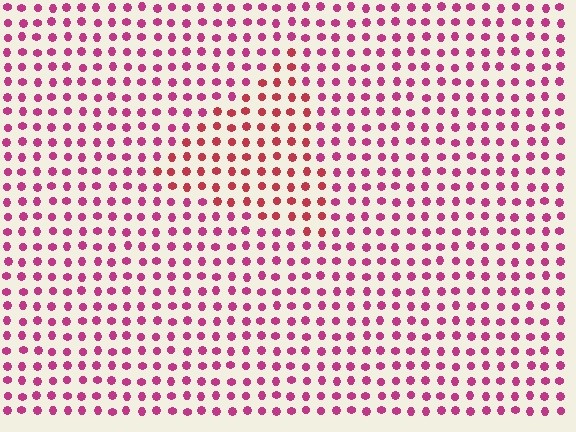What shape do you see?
I see a triangle.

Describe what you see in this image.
The image is filled with small magenta elements in a uniform arrangement. A triangle-shaped region is visible where the elements are tinted to a slightly different hue, forming a subtle color boundary.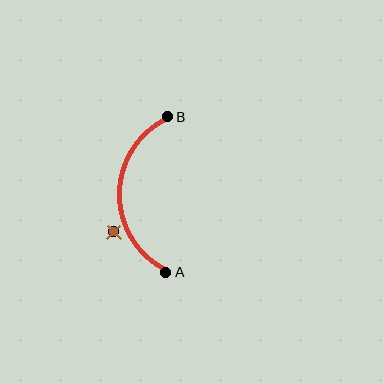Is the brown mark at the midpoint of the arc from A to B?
No — the brown mark does not lie on the arc at all. It sits slightly outside the curve.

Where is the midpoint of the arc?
The arc midpoint is the point on the curve farthest from the straight line joining A and B. It sits to the left of that line.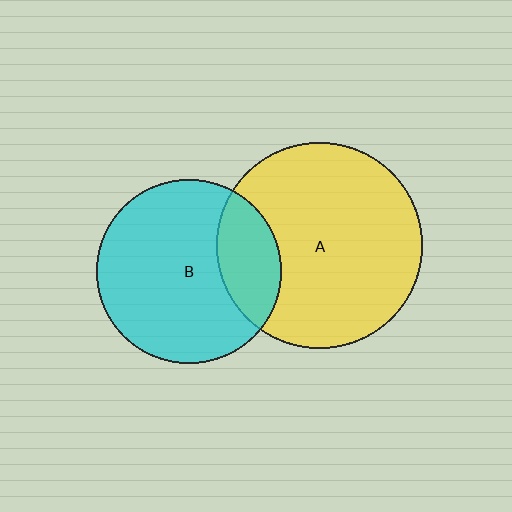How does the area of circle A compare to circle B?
Approximately 1.2 times.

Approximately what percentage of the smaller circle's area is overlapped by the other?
Approximately 25%.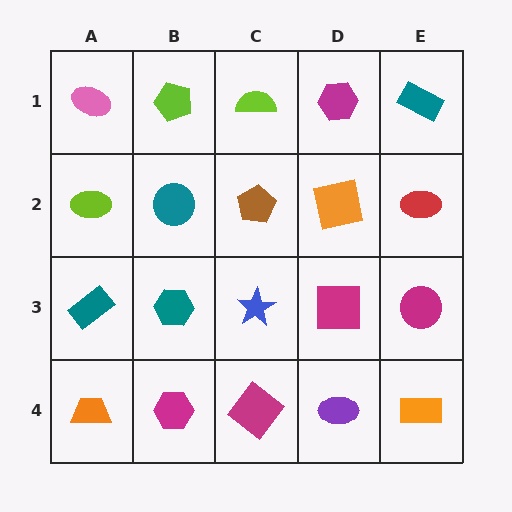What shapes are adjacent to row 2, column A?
A pink ellipse (row 1, column A), a teal rectangle (row 3, column A), a teal circle (row 2, column B).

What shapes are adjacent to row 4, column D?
A magenta square (row 3, column D), a magenta diamond (row 4, column C), an orange rectangle (row 4, column E).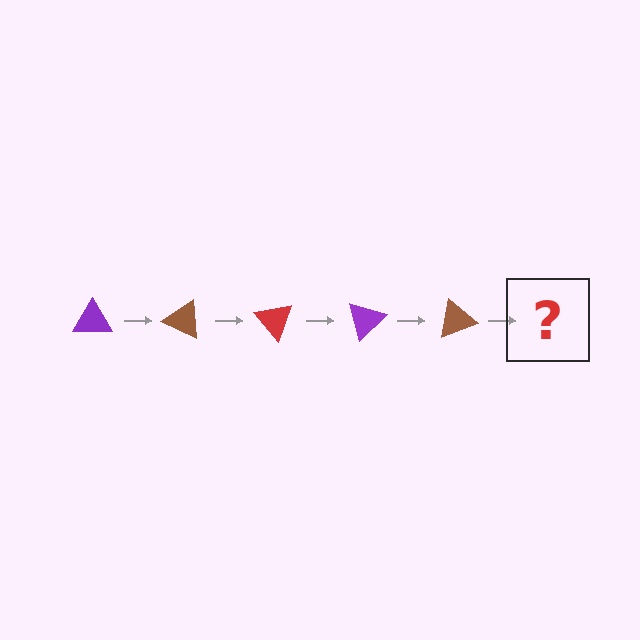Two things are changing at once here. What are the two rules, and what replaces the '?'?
The two rules are that it rotates 25 degrees each step and the color cycles through purple, brown, and red. The '?' should be a red triangle, rotated 125 degrees from the start.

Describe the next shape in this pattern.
It should be a red triangle, rotated 125 degrees from the start.